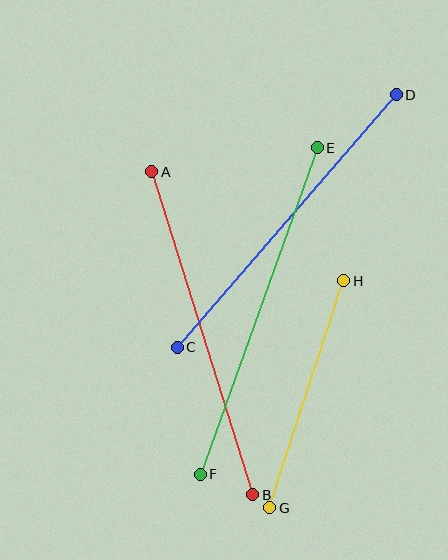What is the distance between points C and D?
The distance is approximately 335 pixels.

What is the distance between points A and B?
The distance is approximately 338 pixels.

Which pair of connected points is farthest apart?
Points E and F are farthest apart.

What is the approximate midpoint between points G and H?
The midpoint is at approximately (307, 394) pixels.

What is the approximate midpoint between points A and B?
The midpoint is at approximately (202, 333) pixels.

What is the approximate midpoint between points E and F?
The midpoint is at approximately (259, 311) pixels.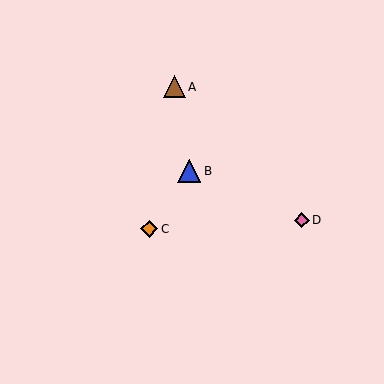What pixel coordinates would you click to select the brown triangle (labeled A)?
Click at (174, 87) to select the brown triangle A.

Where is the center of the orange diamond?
The center of the orange diamond is at (149, 229).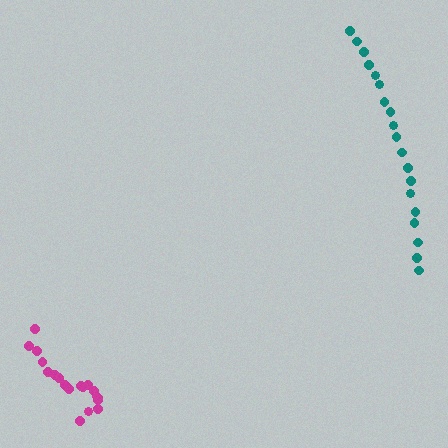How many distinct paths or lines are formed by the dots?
There are 2 distinct paths.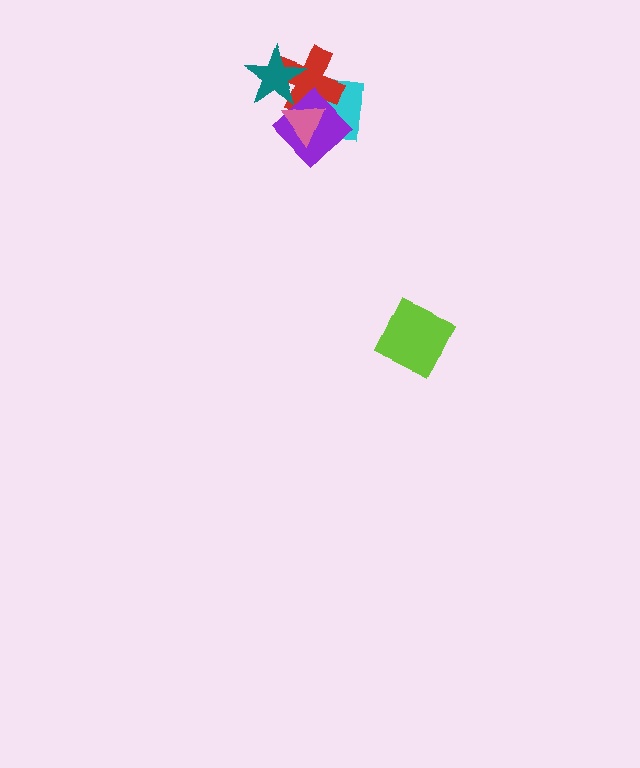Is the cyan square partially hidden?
Yes, it is partially covered by another shape.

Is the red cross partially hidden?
Yes, it is partially covered by another shape.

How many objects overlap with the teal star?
3 objects overlap with the teal star.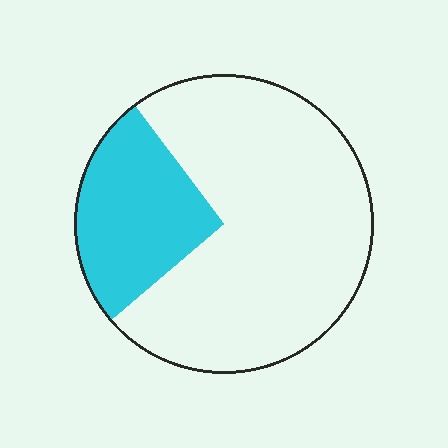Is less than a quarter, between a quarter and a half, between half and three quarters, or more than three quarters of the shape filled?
Between a quarter and a half.